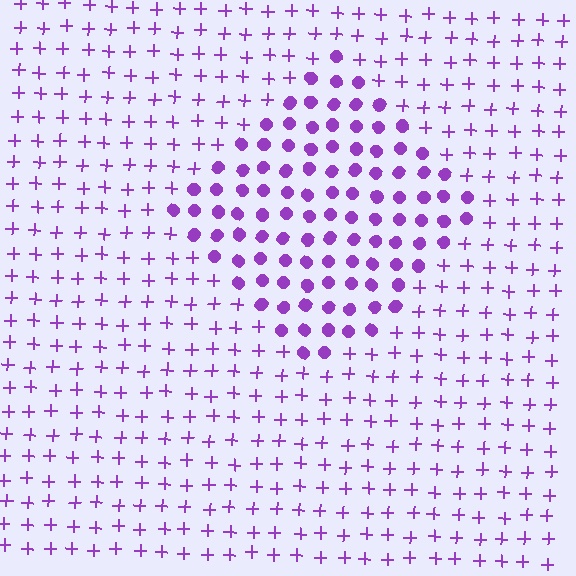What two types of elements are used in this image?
The image uses circles inside the diamond region and plus signs outside it.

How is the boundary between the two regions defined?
The boundary is defined by a change in element shape: circles inside vs. plus signs outside. All elements share the same color and spacing.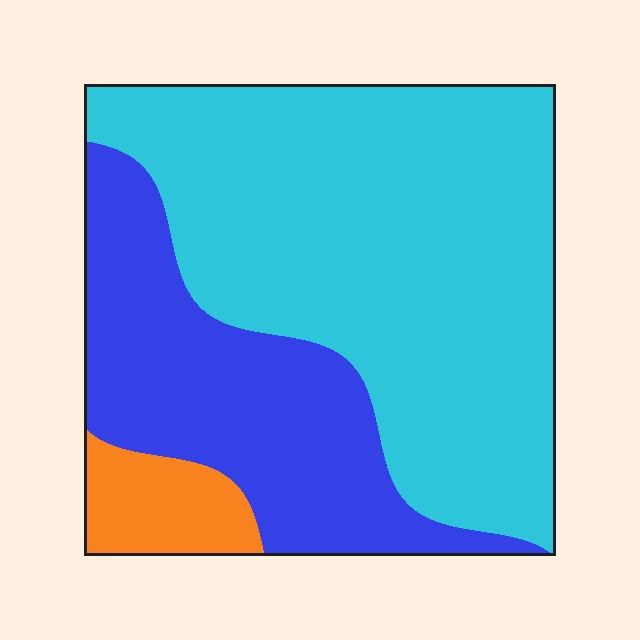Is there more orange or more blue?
Blue.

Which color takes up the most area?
Cyan, at roughly 60%.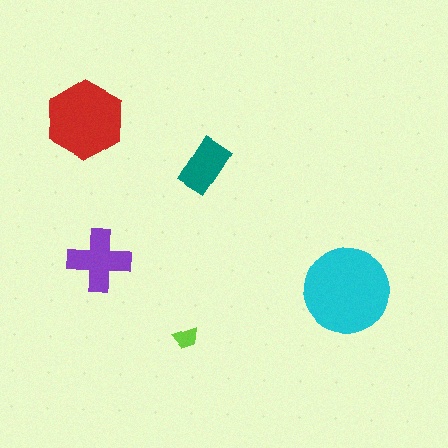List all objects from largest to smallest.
The cyan circle, the red hexagon, the purple cross, the teal rectangle, the lime trapezoid.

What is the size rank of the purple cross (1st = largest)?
3rd.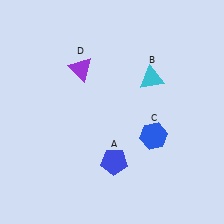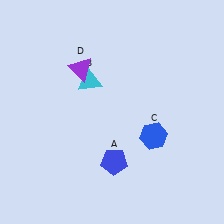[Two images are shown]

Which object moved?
The cyan triangle (B) moved left.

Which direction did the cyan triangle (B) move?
The cyan triangle (B) moved left.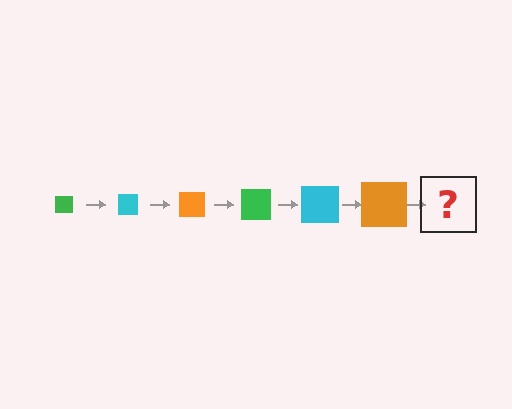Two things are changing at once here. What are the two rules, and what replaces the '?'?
The two rules are that the square grows larger each step and the color cycles through green, cyan, and orange. The '?' should be a green square, larger than the previous one.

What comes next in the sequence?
The next element should be a green square, larger than the previous one.